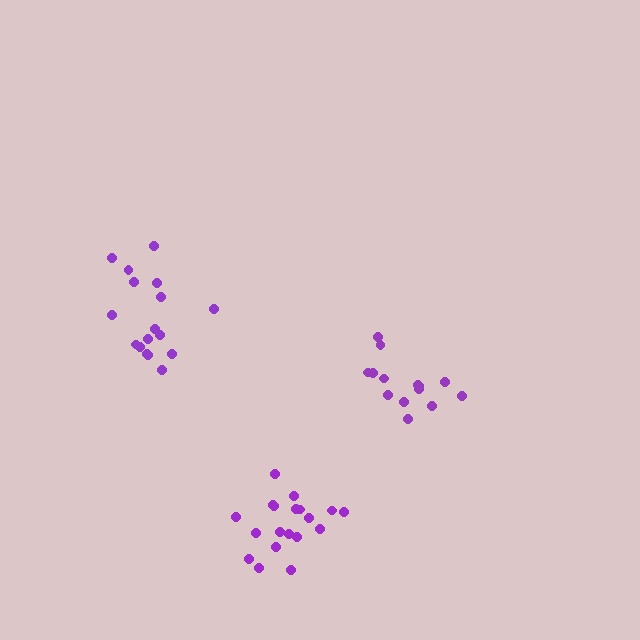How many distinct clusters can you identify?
There are 3 distinct clusters.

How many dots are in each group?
Group 1: 19 dots, Group 2: 14 dots, Group 3: 17 dots (50 total).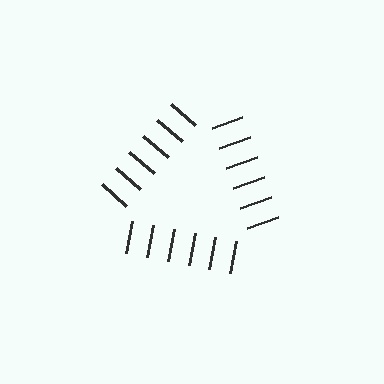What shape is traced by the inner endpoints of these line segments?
An illusory triangle — the line segments terminate on its edges but no continuous stroke is drawn.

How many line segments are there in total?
18 — 6 along each of the 3 edges.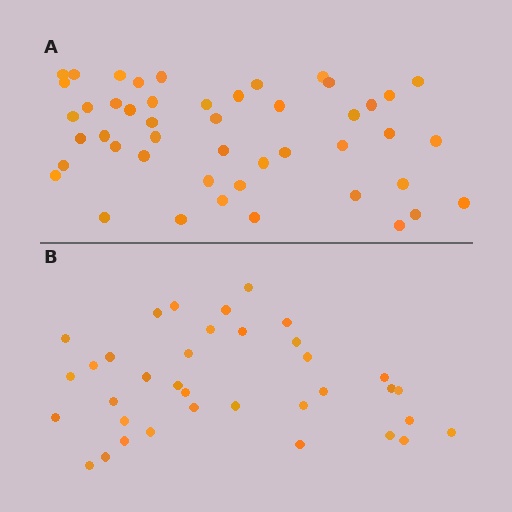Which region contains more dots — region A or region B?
Region A (the top region) has more dots.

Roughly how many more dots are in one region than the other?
Region A has roughly 12 or so more dots than region B.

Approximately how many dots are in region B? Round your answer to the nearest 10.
About 40 dots. (The exact count is 36, which rounds to 40.)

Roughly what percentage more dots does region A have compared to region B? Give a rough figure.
About 30% more.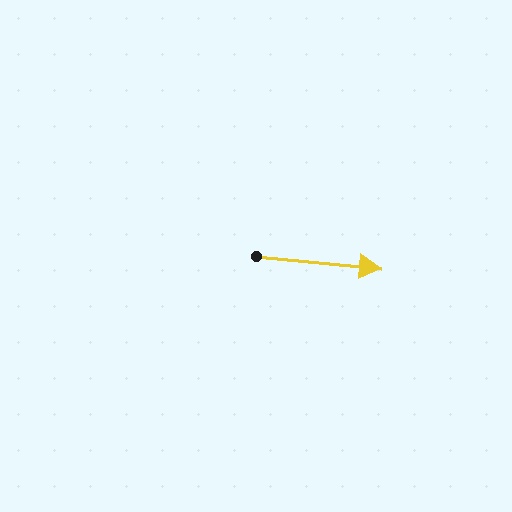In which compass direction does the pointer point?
East.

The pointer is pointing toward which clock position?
Roughly 3 o'clock.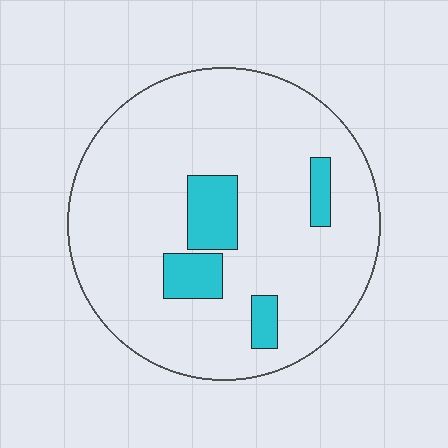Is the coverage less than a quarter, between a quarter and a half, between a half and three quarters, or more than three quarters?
Less than a quarter.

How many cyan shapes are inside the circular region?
4.